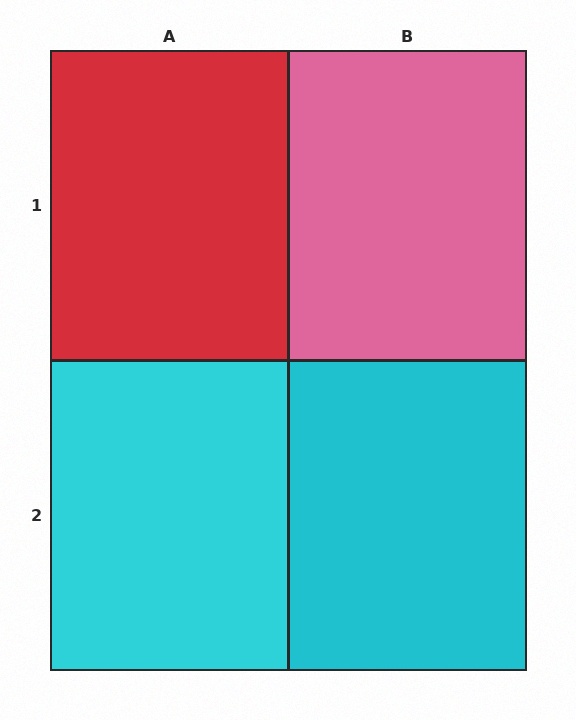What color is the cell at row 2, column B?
Cyan.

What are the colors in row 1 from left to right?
Red, pink.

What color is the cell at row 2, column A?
Cyan.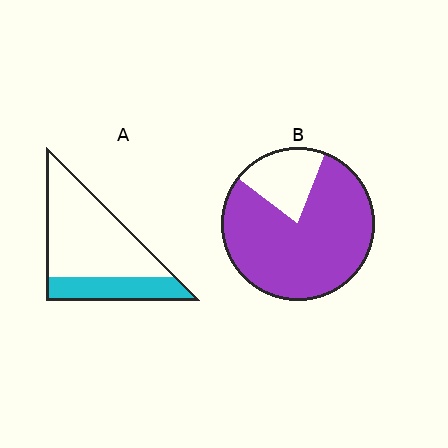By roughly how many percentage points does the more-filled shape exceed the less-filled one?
By roughly 50 percentage points (B over A).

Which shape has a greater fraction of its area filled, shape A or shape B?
Shape B.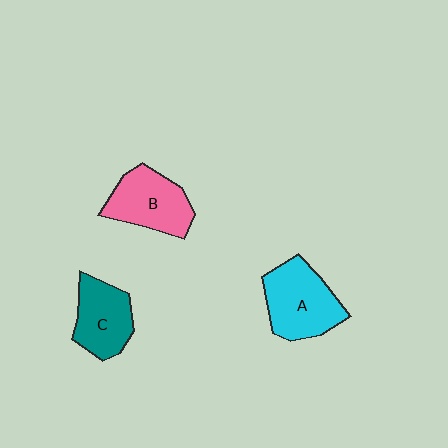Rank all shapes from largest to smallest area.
From largest to smallest: A (cyan), B (pink), C (teal).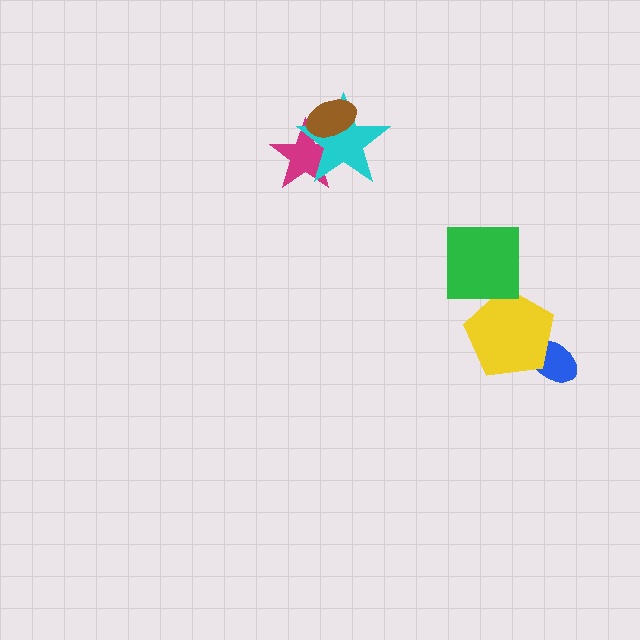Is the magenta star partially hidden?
Yes, it is partially covered by another shape.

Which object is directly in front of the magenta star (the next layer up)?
The cyan star is directly in front of the magenta star.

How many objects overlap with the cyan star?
2 objects overlap with the cyan star.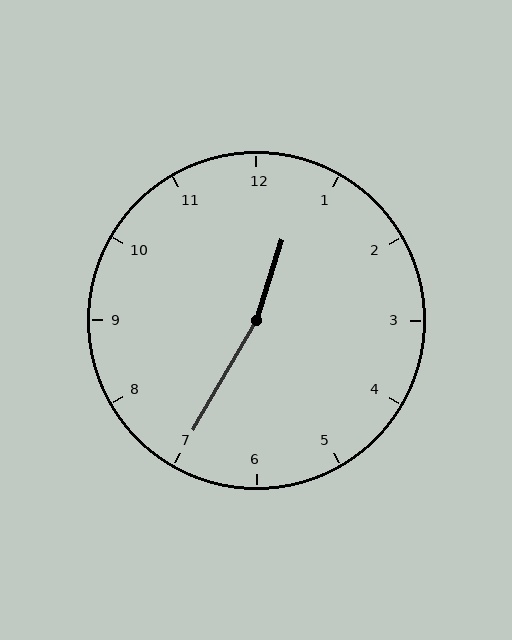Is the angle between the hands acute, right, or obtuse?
It is obtuse.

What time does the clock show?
12:35.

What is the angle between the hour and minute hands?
Approximately 168 degrees.